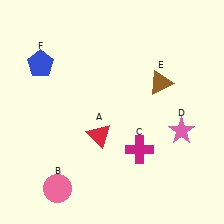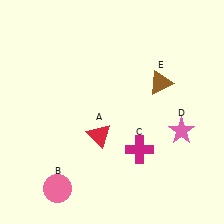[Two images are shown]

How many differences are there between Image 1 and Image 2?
There is 1 difference between the two images.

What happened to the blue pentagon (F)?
The blue pentagon (F) was removed in Image 2. It was in the top-left area of Image 1.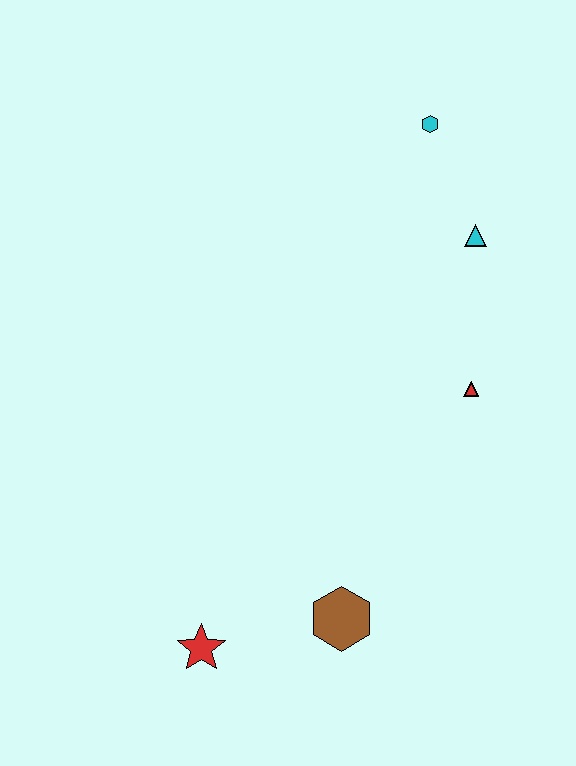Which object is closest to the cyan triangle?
The cyan hexagon is closest to the cyan triangle.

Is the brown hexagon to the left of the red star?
No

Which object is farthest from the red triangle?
The red star is farthest from the red triangle.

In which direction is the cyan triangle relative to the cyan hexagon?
The cyan triangle is below the cyan hexagon.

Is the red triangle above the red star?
Yes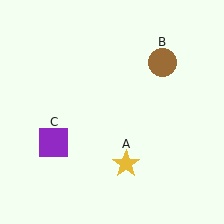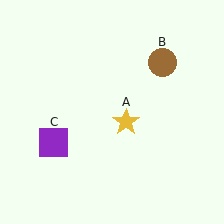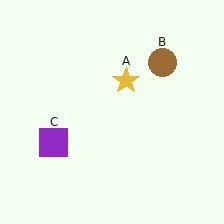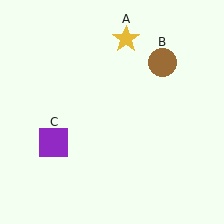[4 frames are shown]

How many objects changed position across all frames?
1 object changed position: yellow star (object A).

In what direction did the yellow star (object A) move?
The yellow star (object A) moved up.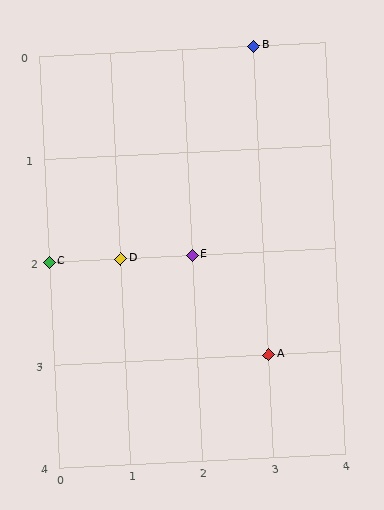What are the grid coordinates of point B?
Point B is at grid coordinates (3, 0).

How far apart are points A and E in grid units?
Points A and E are 1 column and 1 row apart (about 1.4 grid units diagonally).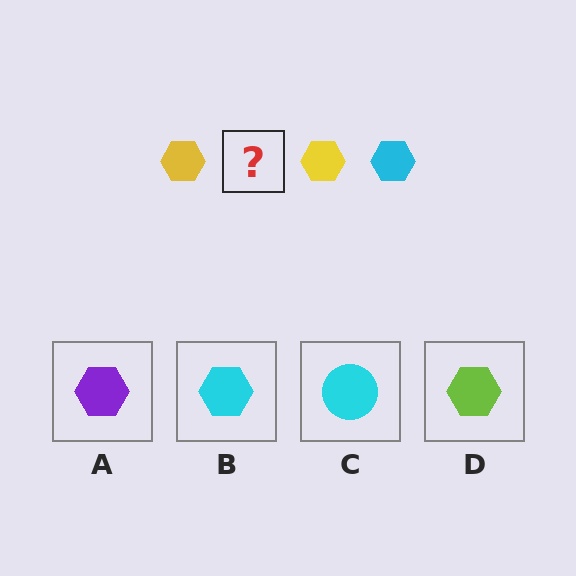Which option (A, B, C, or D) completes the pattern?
B.